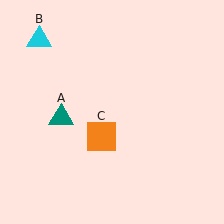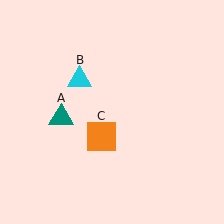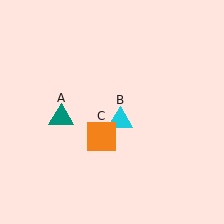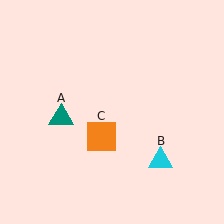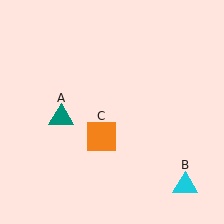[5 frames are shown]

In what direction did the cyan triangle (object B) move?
The cyan triangle (object B) moved down and to the right.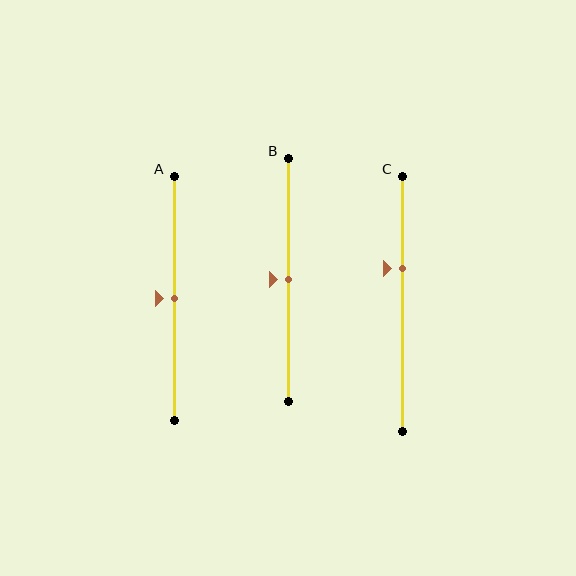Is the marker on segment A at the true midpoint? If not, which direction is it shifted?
Yes, the marker on segment A is at the true midpoint.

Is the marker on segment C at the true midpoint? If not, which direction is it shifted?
No, the marker on segment C is shifted upward by about 14% of the segment length.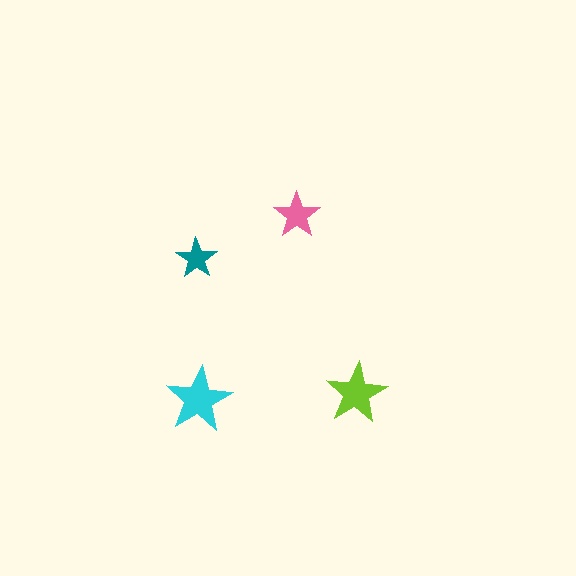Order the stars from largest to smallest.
the cyan one, the lime one, the pink one, the teal one.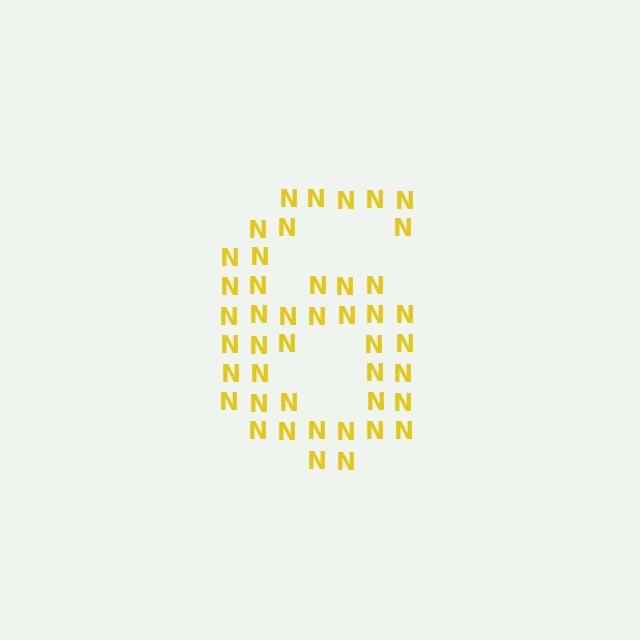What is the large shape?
The large shape is the digit 6.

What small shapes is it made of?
It is made of small letter N's.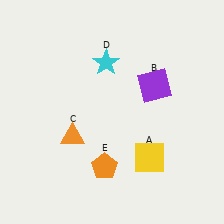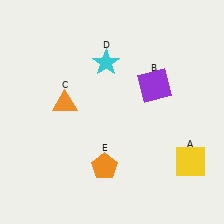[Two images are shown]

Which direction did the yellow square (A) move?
The yellow square (A) moved right.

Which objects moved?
The objects that moved are: the yellow square (A), the orange triangle (C).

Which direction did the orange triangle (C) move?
The orange triangle (C) moved up.